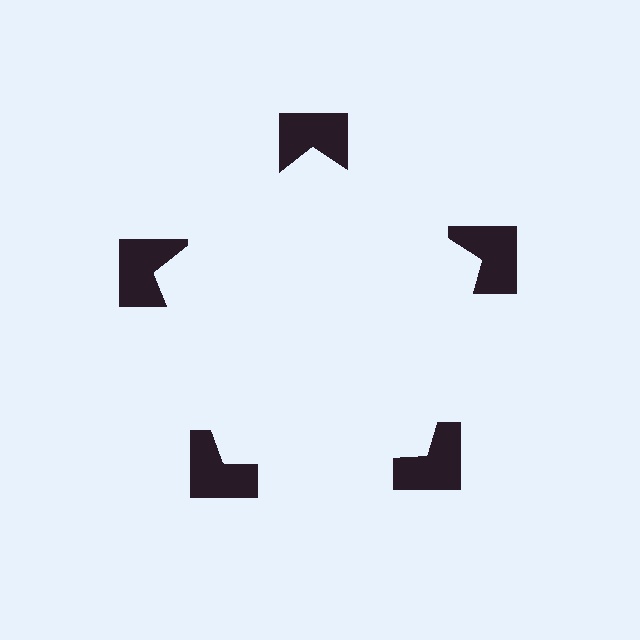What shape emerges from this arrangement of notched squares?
An illusory pentagon — its edges are inferred from the aligned wedge cuts in the notched squares, not physically drawn.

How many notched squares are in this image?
There are 5 — one at each vertex of the illusory pentagon.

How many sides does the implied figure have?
5 sides.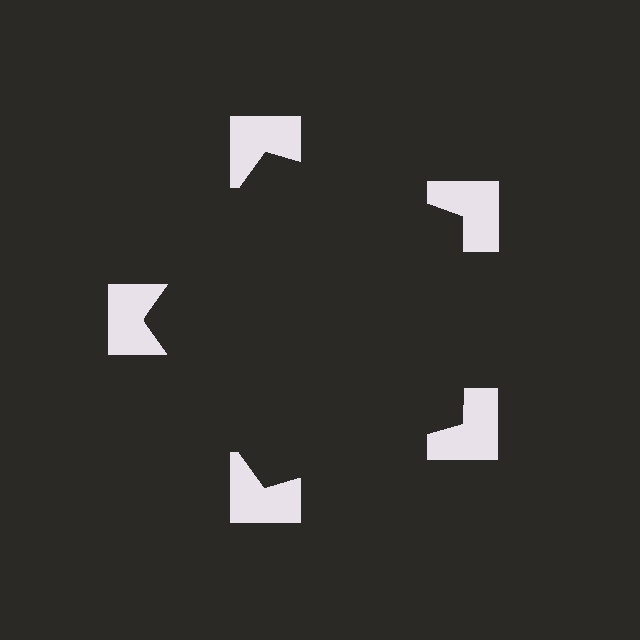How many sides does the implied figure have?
5 sides.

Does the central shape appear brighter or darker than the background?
It typically appears slightly darker than the background, even though no actual brightness change is drawn.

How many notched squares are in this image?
There are 5 — one at each vertex of the illusory pentagon.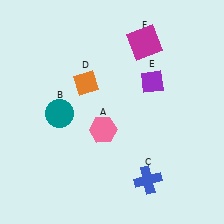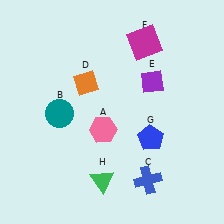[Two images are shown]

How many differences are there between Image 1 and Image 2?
There are 2 differences between the two images.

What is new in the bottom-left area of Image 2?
A green triangle (H) was added in the bottom-left area of Image 2.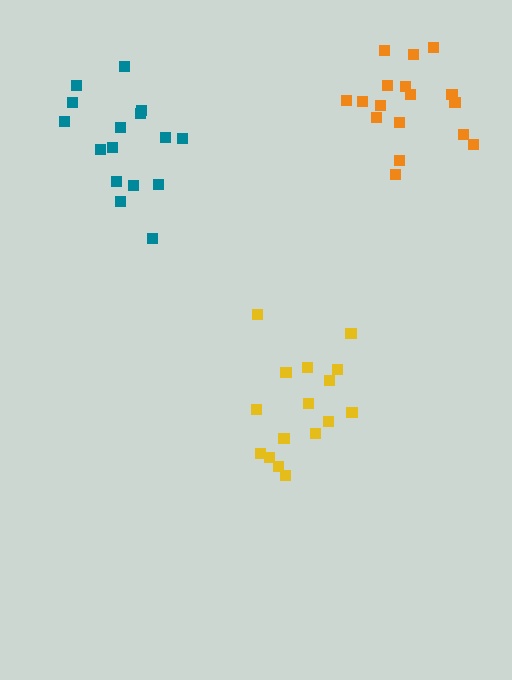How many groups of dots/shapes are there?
There are 3 groups.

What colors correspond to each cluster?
The clusters are colored: yellow, orange, teal.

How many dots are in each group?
Group 1: 16 dots, Group 2: 17 dots, Group 3: 16 dots (49 total).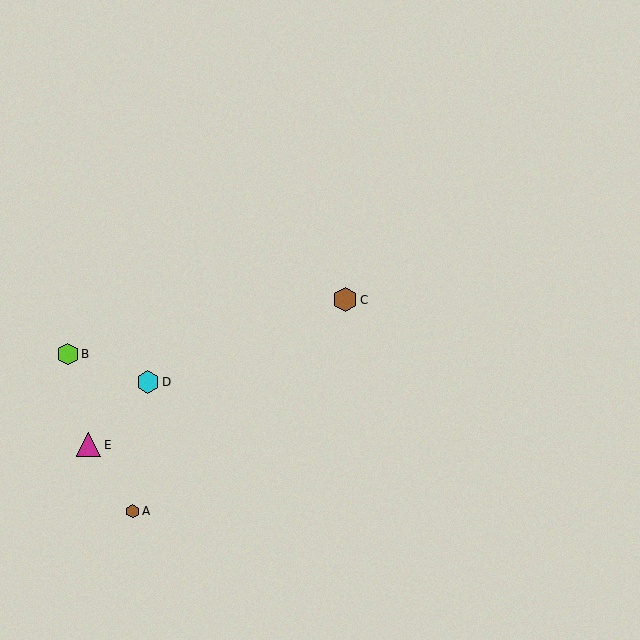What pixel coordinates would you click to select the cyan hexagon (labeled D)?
Click at (148, 382) to select the cyan hexagon D.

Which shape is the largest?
The brown hexagon (labeled C) is the largest.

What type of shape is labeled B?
Shape B is a lime hexagon.